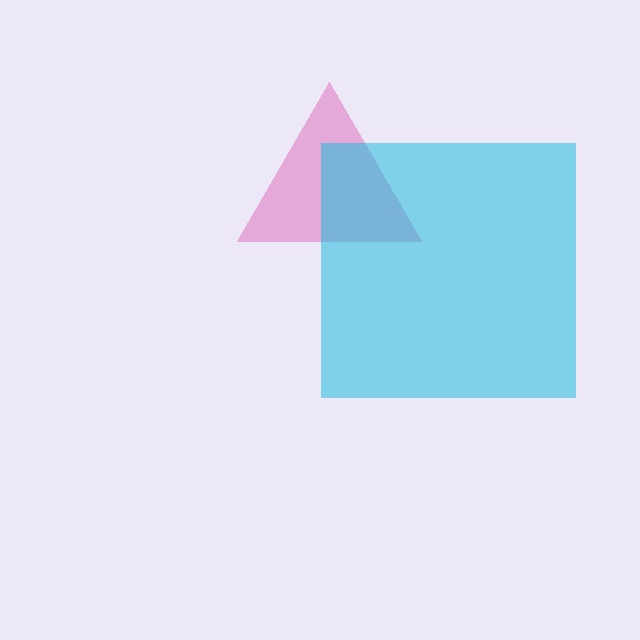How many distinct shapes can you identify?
There are 2 distinct shapes: a pink triangle, a cyan square.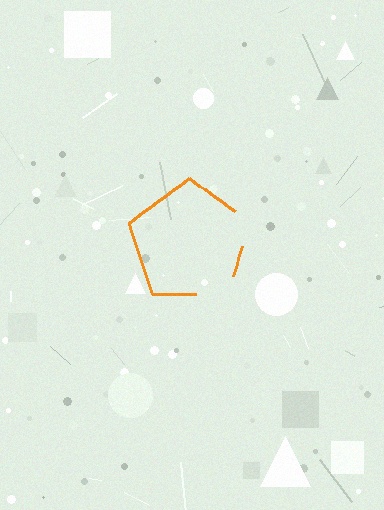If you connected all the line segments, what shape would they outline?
They would outline a pentagon.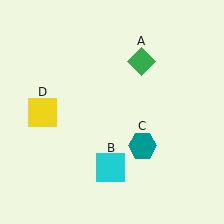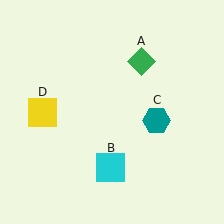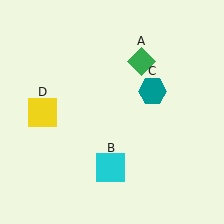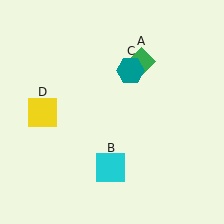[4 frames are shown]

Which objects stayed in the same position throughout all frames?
Green diamond (object A) and cyan square (object B) and yellow square (object D) remained stationary.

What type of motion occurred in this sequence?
The teal hexagon (object C) rotated counterclockwise around the center of the scene.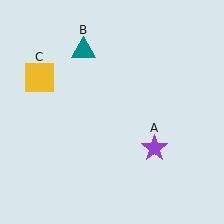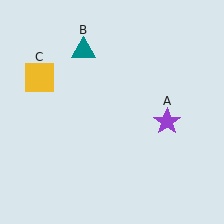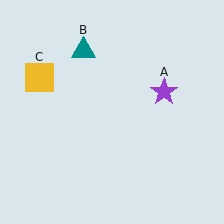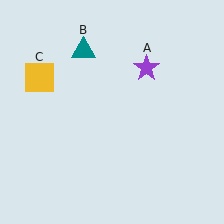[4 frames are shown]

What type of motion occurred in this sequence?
The purple star (object A) rotated counterclockwise around the center of the scene.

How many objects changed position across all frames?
1 object changed position: purple star (object A).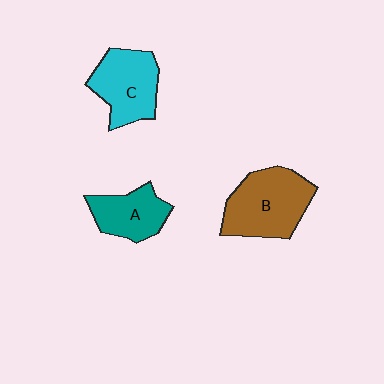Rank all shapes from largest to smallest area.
From largest to smallest: B (brown), C (cyan), A (teal).